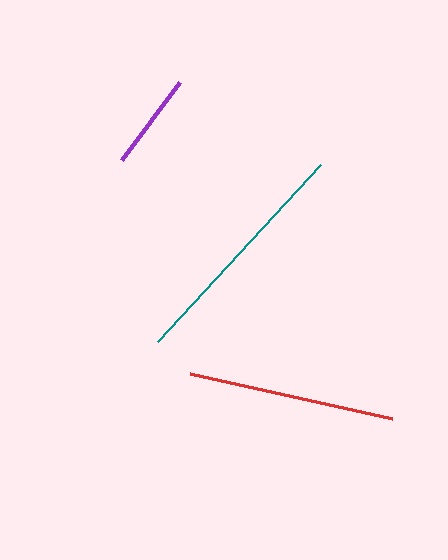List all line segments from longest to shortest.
From longest to shortest: teal, red, purple.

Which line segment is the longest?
The teal line is the longest at approximately 240 pixels.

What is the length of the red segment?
The red segment is approximately 207 pixels long.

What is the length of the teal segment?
The teal segment is approximately 240 pixels long.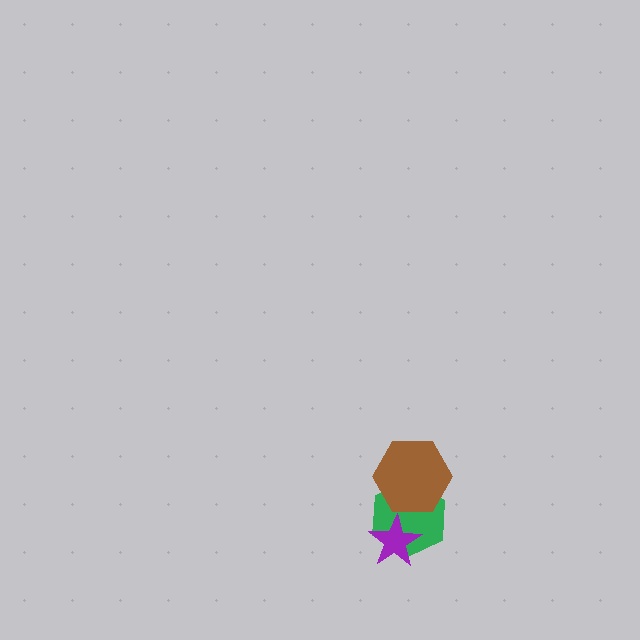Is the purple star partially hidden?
No, no other shape covers it.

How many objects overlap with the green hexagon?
2 objects overlap with the green hexagon.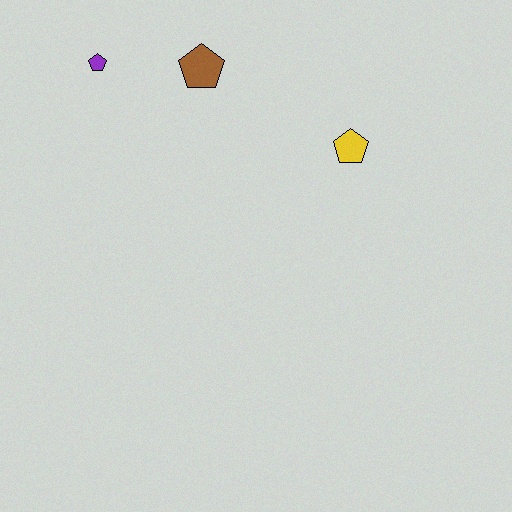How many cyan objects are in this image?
There are no cyan objects.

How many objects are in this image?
There are 3 objects.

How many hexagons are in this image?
There are no hexagons.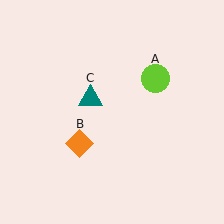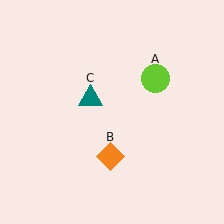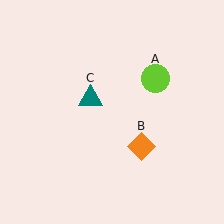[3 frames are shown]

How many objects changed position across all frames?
1 object changed position: orange diamond (object B).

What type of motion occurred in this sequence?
The orange diamond (object B) rotated counterclockwise around the center of the scene.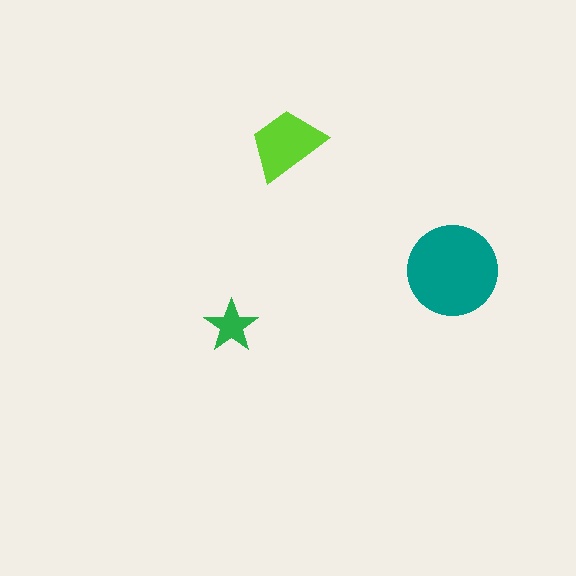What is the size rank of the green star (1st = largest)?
3rd.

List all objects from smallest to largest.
The green star, the lime trapezoid, the teal circle.